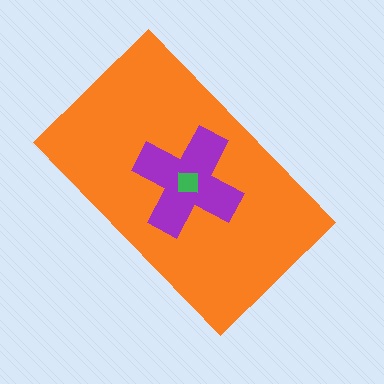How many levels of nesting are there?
3.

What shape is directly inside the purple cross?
The green square.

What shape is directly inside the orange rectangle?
The purple cross.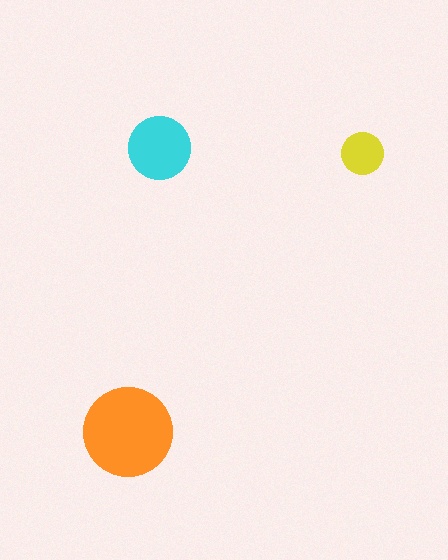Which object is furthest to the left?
The orange circle is leftmost.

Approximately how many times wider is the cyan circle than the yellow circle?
About 1.5 times wider.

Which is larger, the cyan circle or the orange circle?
The orange one.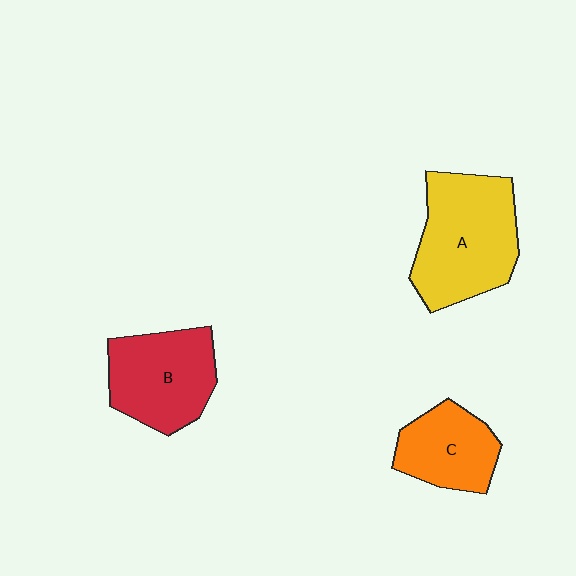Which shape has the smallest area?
Shape C (orange).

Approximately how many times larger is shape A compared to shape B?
Approximately 1.2 times.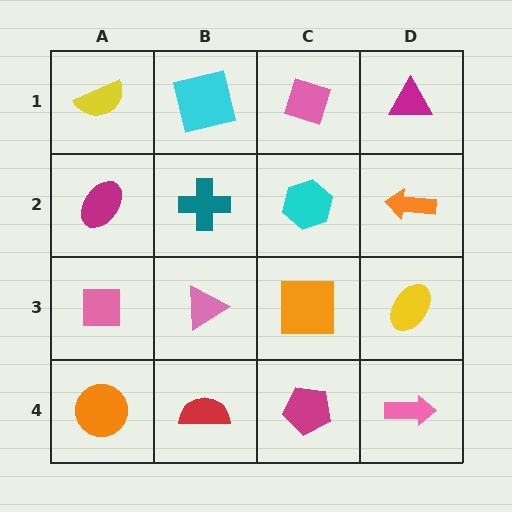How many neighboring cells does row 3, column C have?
4.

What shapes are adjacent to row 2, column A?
A yellow semicircle (row 1, column A), a pink square (row 3, column A), a teal cross (row 2, column B).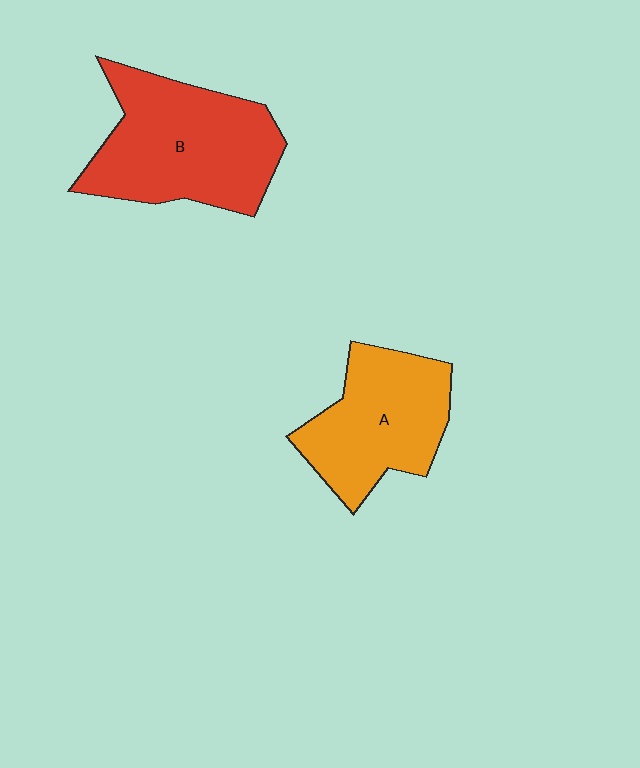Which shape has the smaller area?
Shape A (orange).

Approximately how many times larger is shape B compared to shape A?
Approximately 1.3 times.